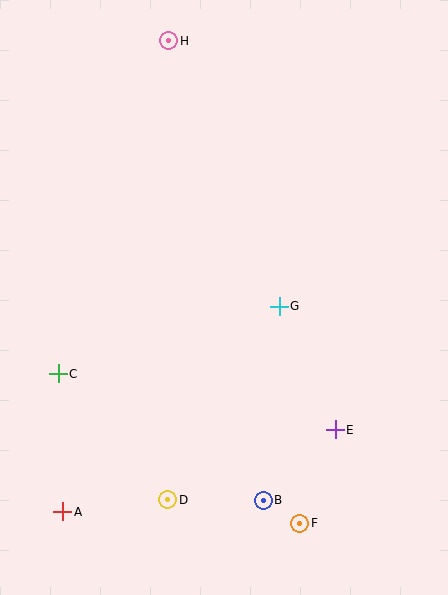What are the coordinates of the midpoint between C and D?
The midpoint between C and D is at (113, 437).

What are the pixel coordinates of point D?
Point D is at (168, 500).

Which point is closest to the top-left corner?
Point H is closest to the top-left corner.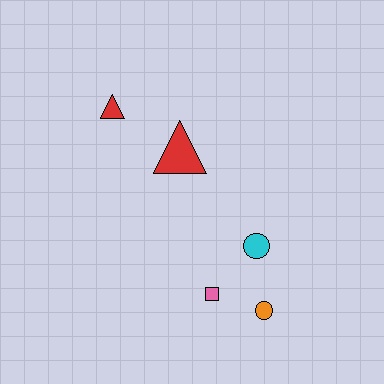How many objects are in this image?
There are 5 objects.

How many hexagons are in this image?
There are no hexagons.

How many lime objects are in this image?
There are no lime objects.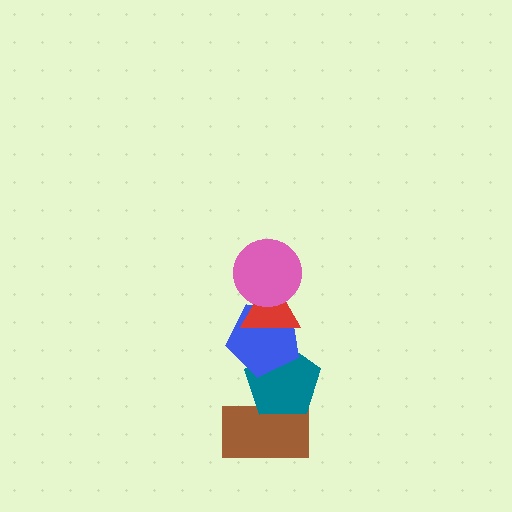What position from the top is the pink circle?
The pink circle is 1st from the top.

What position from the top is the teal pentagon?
The teal pentagon is 4th from the top.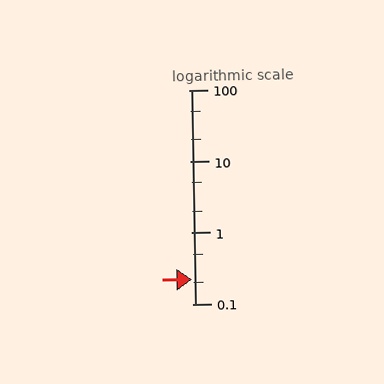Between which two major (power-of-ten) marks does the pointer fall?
The pointer is between 0.1 and 1.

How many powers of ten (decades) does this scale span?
The scale spans 3 decades, from 0.1 to 100.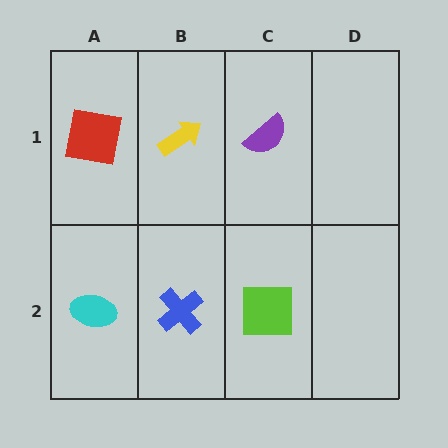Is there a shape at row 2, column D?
No, that cell is empty.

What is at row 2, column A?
A cyan ellipse.